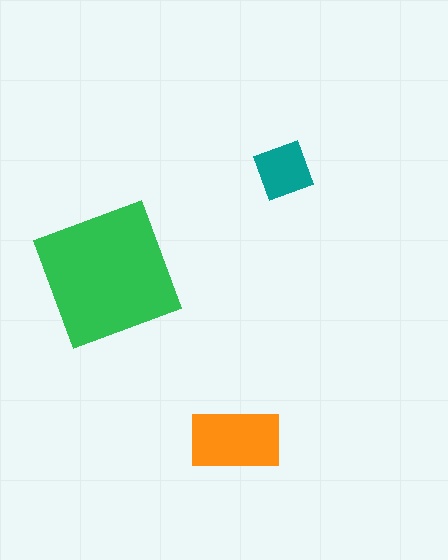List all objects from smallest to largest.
The teal diamond, the orange rectangle, the green square.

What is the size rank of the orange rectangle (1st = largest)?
2nd.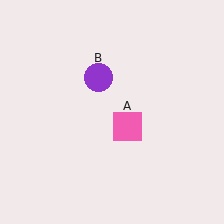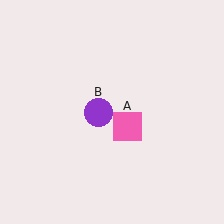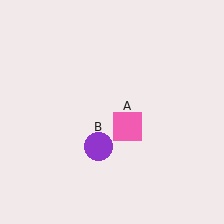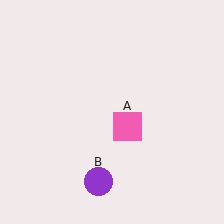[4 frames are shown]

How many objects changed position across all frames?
1 object changed position: purple circle (object B).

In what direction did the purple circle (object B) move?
The purple circle (object B) moved down.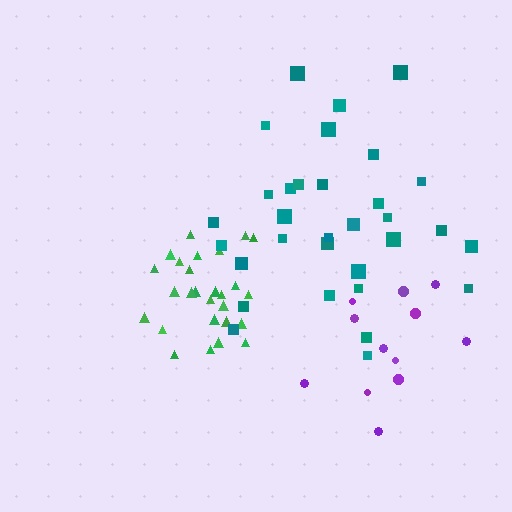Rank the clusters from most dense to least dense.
green, teal, purple.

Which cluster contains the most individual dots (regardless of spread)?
Teal (32).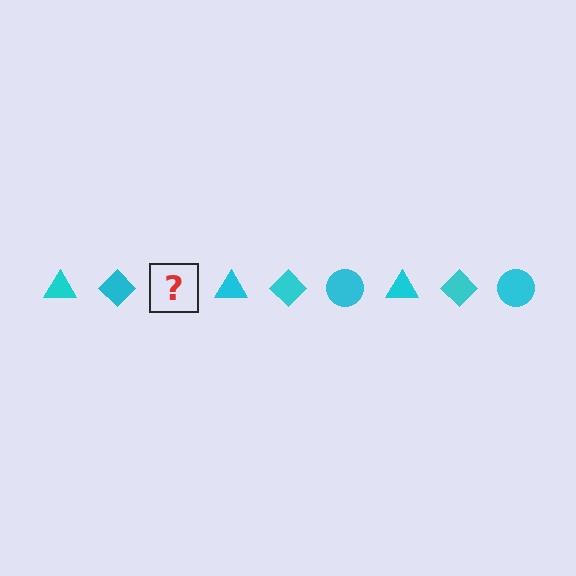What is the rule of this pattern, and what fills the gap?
The rule is that the pattern cycles through triangle, diamond, circle shapes in cyan. The gap should be filled with a cyan circle.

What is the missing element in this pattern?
The missing element is a cyan circle.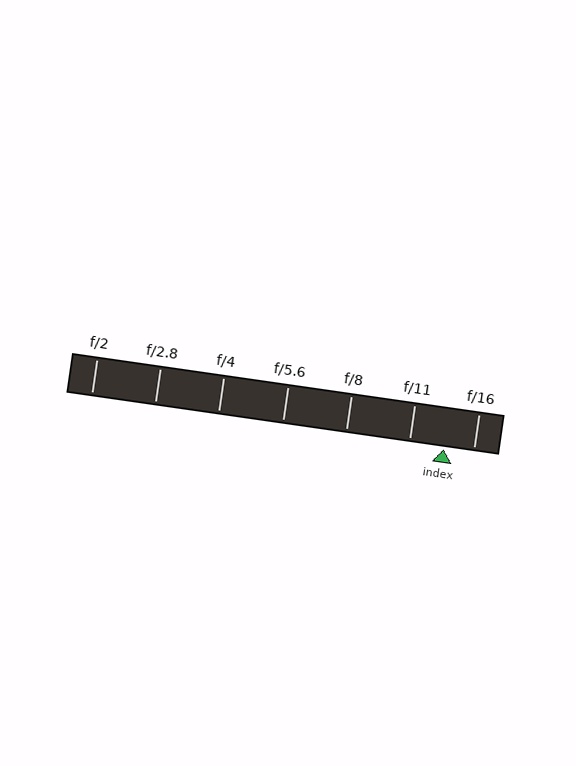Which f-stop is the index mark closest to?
The index mark is closest to f/16.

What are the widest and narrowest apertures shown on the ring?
The widest aperture shown is f/2 and the narrowest is f/16.